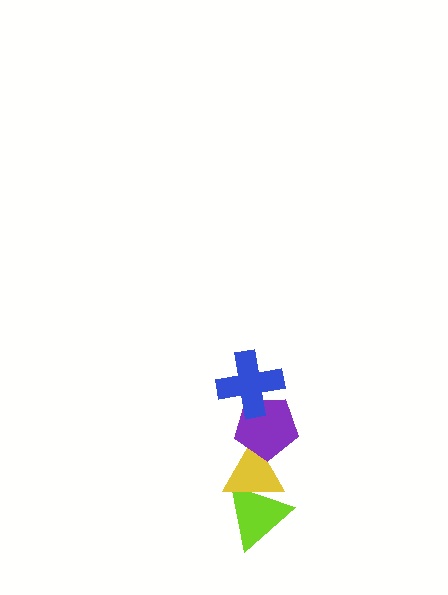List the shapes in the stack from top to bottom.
From top to bottom: the blue cross, the purple pentagon, the yellow triangle, the lime triangle.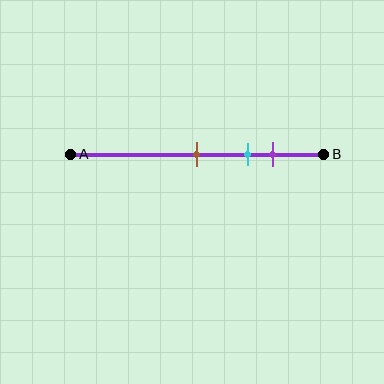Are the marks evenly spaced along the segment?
Yes, the marks are approximately evenly spaced.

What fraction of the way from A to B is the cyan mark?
The cyan mark is approximately 70% (0.7) of the way from A to B.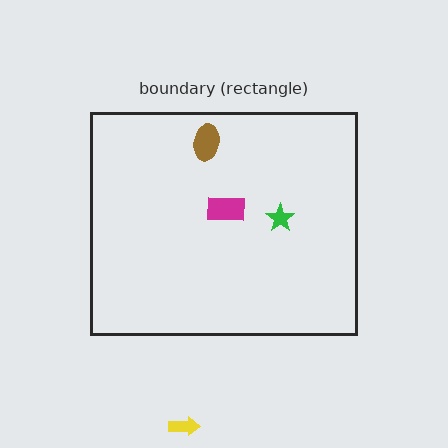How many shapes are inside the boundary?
3 inside, 1 outside.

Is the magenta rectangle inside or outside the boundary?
Inside.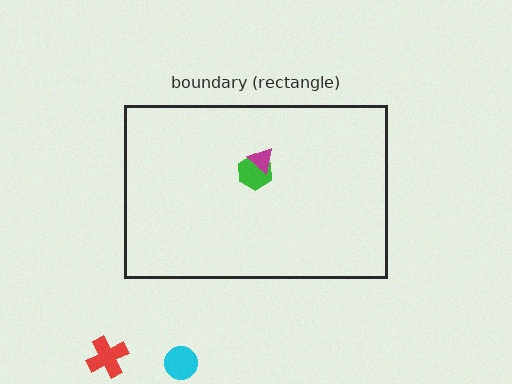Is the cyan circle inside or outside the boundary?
Outside.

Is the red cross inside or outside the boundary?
Outside.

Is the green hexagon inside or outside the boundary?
Inside.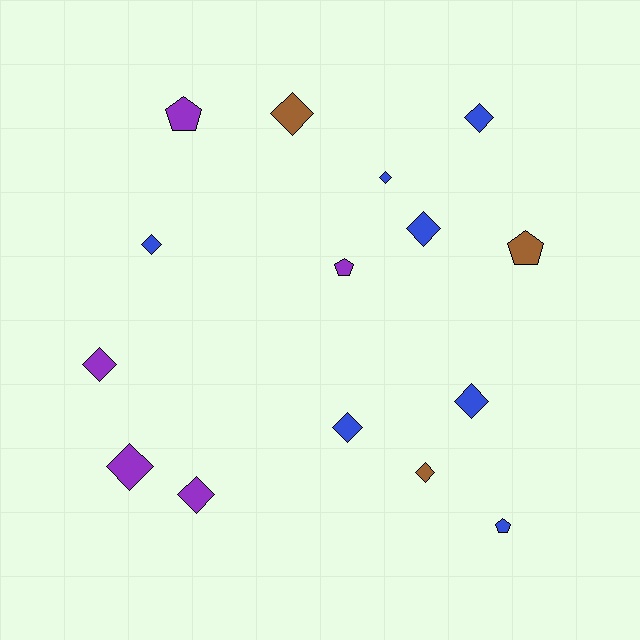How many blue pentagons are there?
There is 1 blue pentagon.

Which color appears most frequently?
Blue, with 7 objects.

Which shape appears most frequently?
Diamond, with 11 objects.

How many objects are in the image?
There are 15 objects.